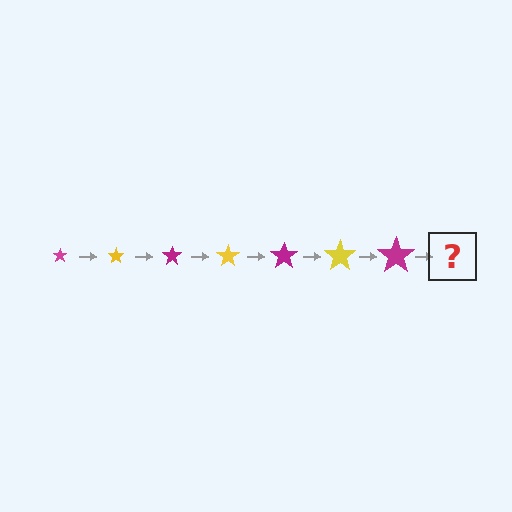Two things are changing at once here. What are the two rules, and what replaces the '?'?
The two rules are that the star grows larger each step and the color cycles through magenta and yellow. The '?' should be a yellow star, larger than the previous one.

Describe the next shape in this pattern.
It should be a yellow star, larger than the previous one.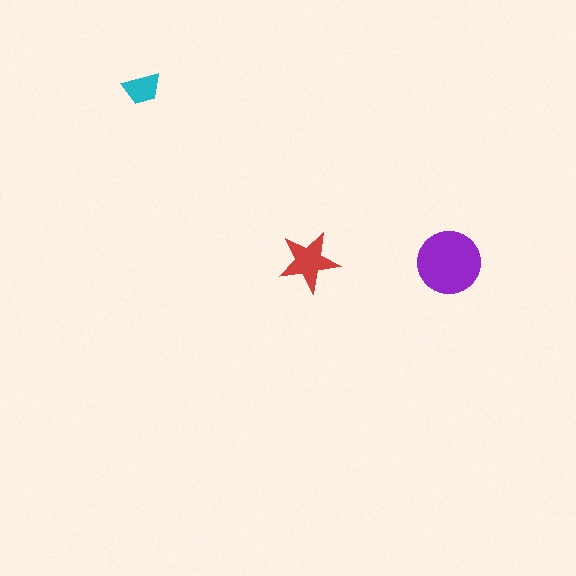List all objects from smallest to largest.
The cyan trapezoid, the red star, the purple circle.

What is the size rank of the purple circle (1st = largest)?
1st.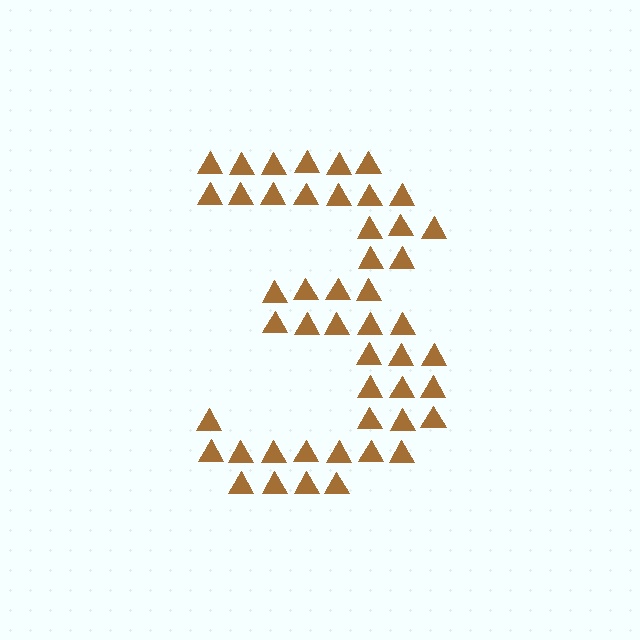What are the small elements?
The small elements are triangles.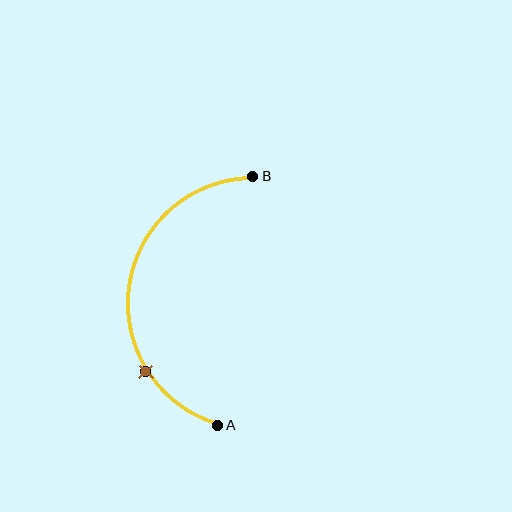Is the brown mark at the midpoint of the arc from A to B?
No. The brown mark lies on the arc but is closer to endpoint A. The arc midpoint would be at the point on the curve equidistant along the arc from both A and B.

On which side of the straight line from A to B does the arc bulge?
The arc bulges to the left of the straight line connecting A and B.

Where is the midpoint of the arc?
The arc midpoint is the point on the curve farthest from the straight line joining A and B. It sits to the left of that line.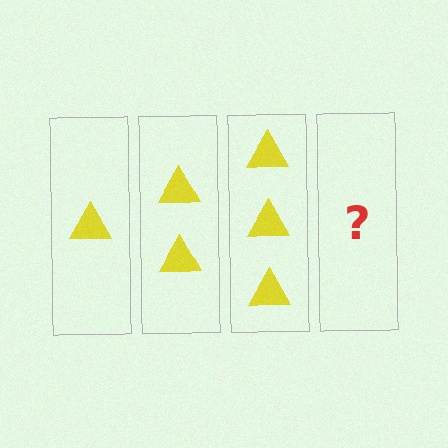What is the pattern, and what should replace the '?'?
The pattern is that each step adds one more triangle. The '?' should be 4 triangles.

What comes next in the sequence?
The next element should be 4 triangles.